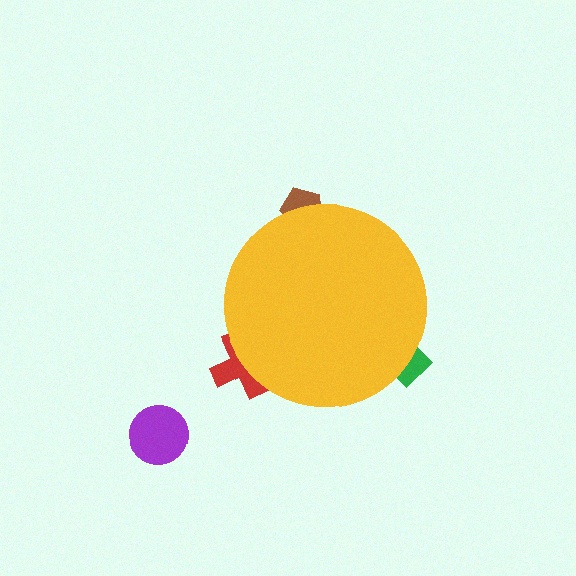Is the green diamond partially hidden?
Yes, the green diamond is partially hidden behind the yellow circle.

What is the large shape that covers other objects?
A yellow circle.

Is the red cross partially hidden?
Yes, the red cross is partially hidden behind the yellow circle.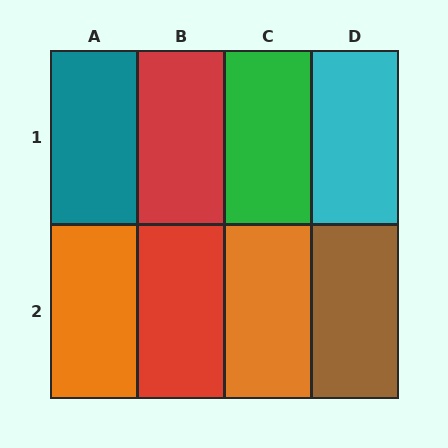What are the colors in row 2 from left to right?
Orange, red, orange, brown.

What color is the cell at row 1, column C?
Green.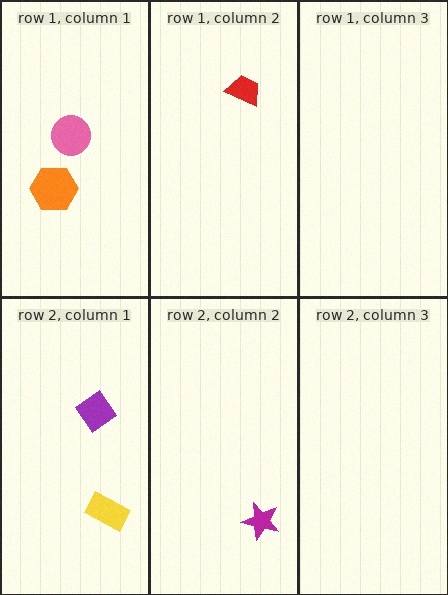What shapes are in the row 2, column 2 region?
The magenta star.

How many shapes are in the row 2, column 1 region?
2.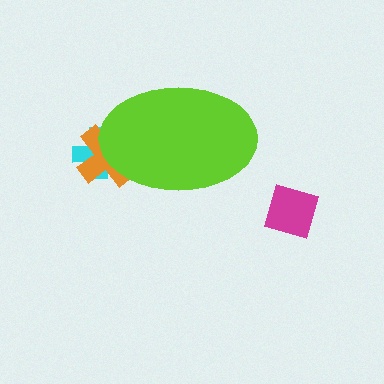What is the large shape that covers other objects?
A lime ellipse.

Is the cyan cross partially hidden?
Yes, the cyan cross is partially hidden behind the lime ellipse.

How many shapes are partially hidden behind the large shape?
2 shapes are partially hidden.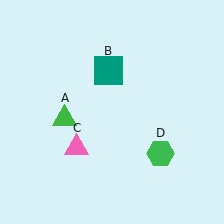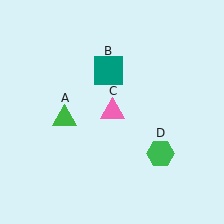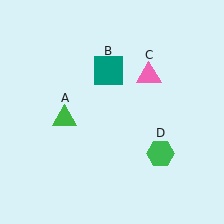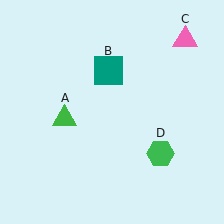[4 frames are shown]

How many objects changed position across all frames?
1 object changed position: pink triangle (object C).